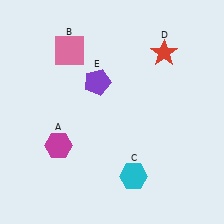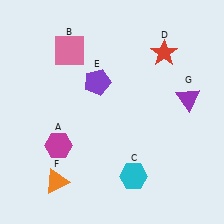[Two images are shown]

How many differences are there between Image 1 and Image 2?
There are 2 differences between the two images.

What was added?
An orange triangle (F), a purple triangle (G) were added in Image 2.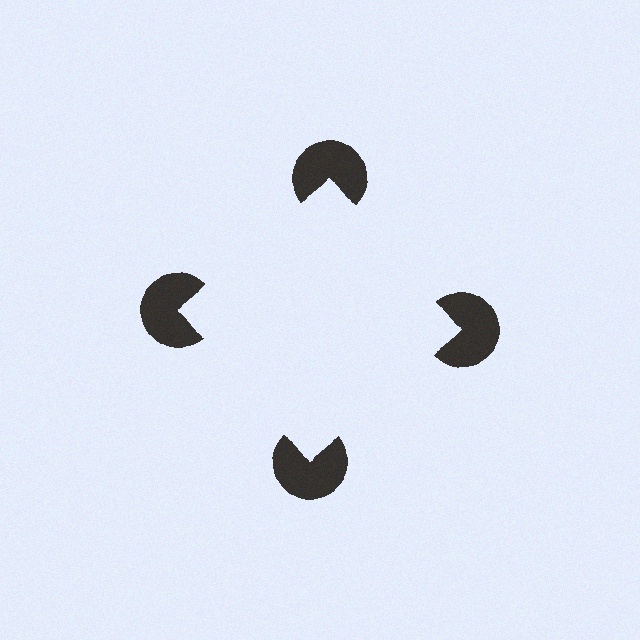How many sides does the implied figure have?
4 sides.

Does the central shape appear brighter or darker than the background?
It typically appears slightly brighter than the background, even though no actual brightness change is drawn.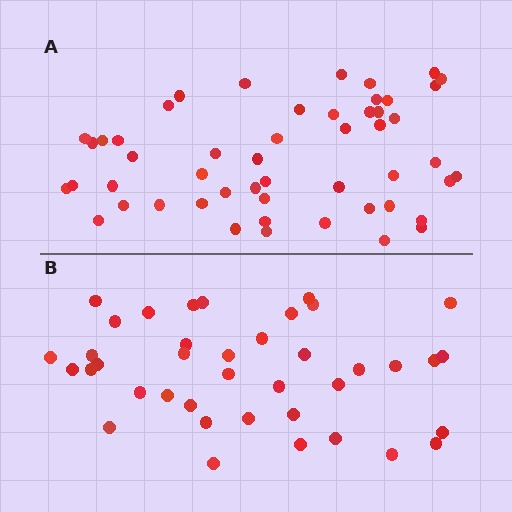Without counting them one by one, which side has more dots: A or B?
Region A (the top region) has more dots.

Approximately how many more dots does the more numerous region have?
Region A has roughly 12 or so more dots than region B.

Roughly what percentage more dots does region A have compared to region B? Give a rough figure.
About 30% more.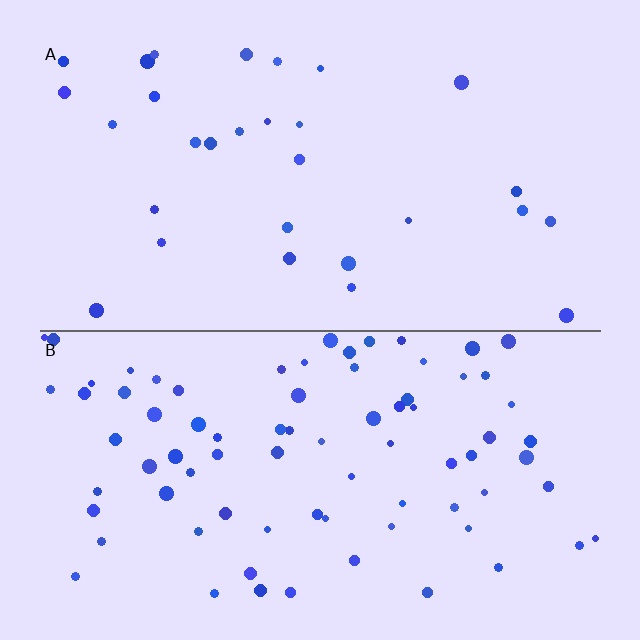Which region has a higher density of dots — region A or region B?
B (the bottom).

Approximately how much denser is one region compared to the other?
Approximately 2.8× — region B over region A.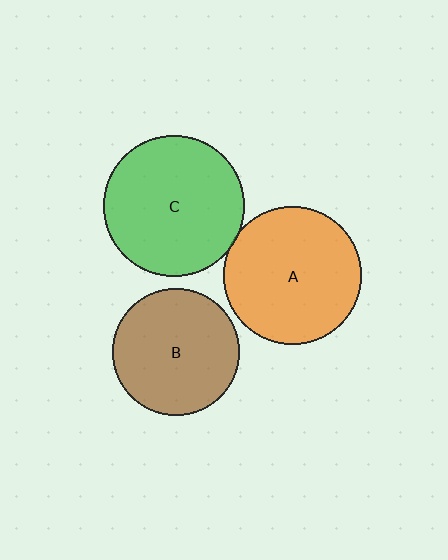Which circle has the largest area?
Circle C (green).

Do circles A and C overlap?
Yes.